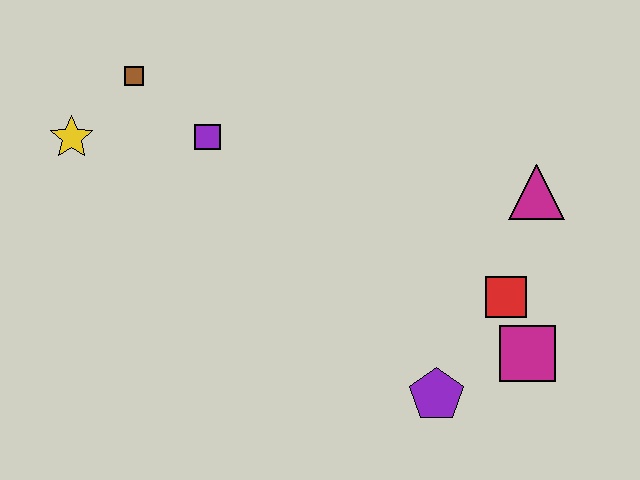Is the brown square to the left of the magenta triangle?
Yes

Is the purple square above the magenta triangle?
Yes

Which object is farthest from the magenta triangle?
The yellow star is farthest from the magenta triangle.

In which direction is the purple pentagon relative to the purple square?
The purple pentagon is below the purple square.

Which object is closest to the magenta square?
The red square is closest to the magenta square.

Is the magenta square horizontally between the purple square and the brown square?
No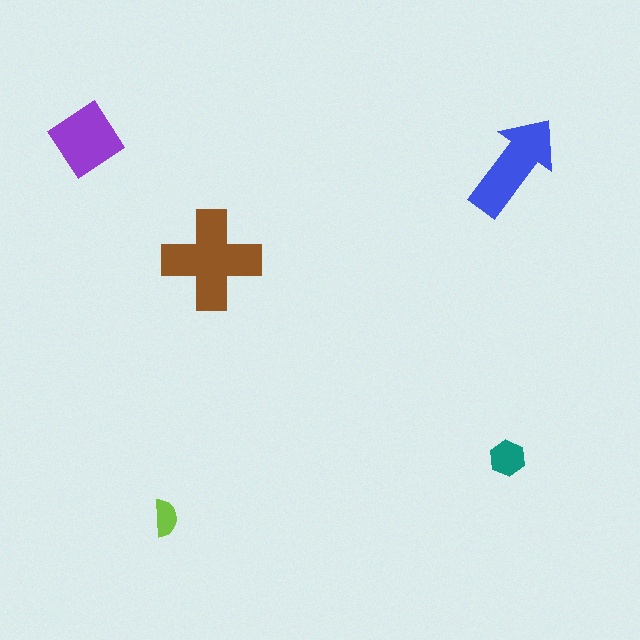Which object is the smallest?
The lime semicircle.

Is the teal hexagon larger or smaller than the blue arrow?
Smaller.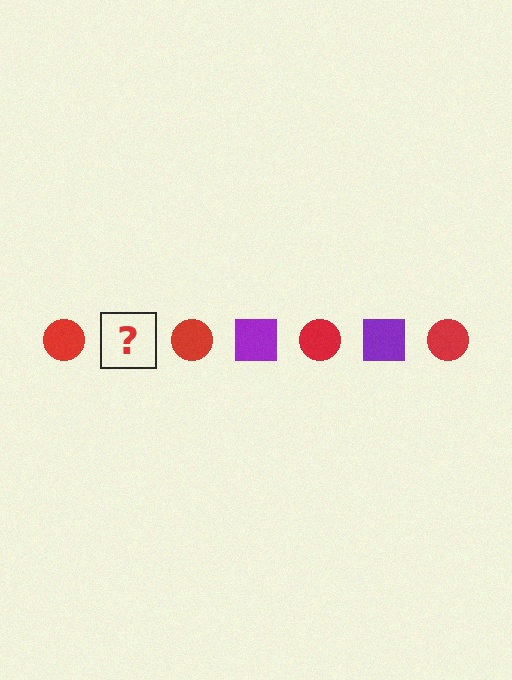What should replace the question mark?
The question mark should be replaced with a purple square.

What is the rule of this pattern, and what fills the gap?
The rule is that the pattern alternates between red circle and purple square. The gap should be filled with a purple square.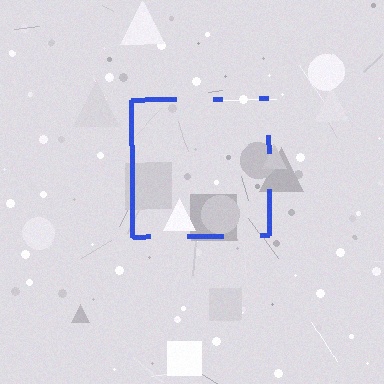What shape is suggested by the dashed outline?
The dashed outline suggests a square.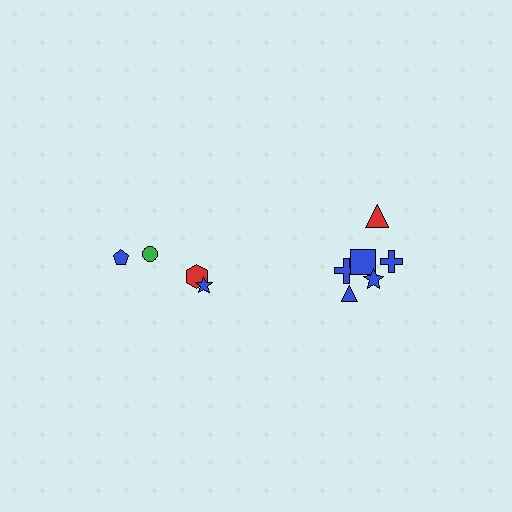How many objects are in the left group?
There are 4 objects.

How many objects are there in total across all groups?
There are 10 objects.